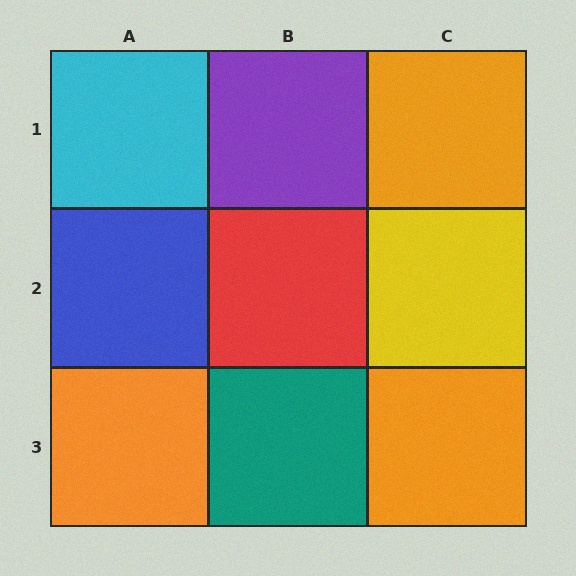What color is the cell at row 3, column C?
Orange.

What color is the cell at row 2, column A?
Blue.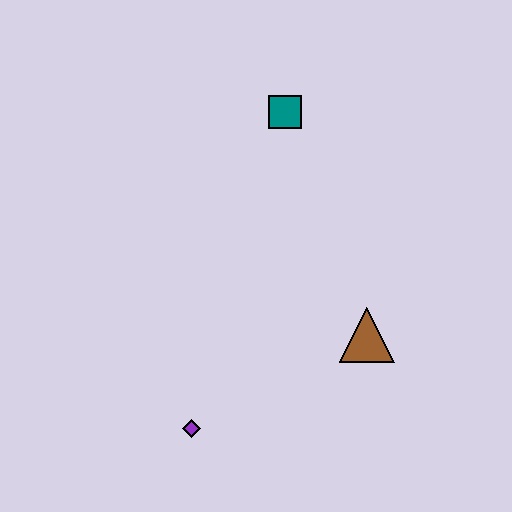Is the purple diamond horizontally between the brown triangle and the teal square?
No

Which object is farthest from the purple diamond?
The teal square is farthest from the purple diamond.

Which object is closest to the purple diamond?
The brown triangle is closest to the purple diamond.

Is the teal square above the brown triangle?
Yes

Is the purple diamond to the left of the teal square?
Yes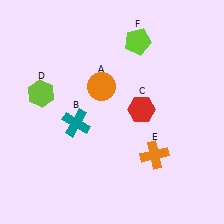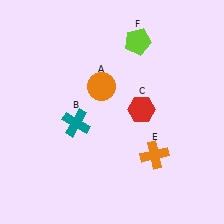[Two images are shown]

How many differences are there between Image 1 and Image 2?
There is 1 difference between the two images.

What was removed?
The lime hexagon (D) was removed in Image 2.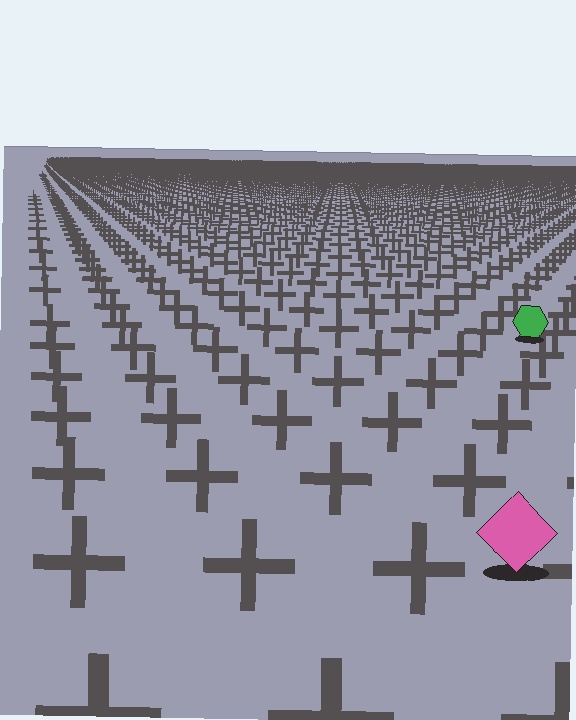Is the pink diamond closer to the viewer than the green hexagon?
Yes. The pink diamond is closer — you can tell from the texture gradient: the ground texture is coarser near it.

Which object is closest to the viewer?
The pink diamond is closest. The texture marks near it are larger and more spread out.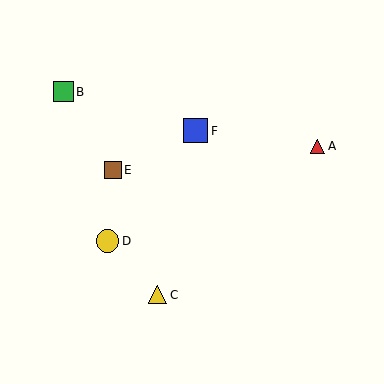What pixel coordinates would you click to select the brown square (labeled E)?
Click at (113, 170) to select the brown square E.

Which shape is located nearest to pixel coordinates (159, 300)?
The yellow triangle (labeled C) at (158, 295) is nearest to that location.